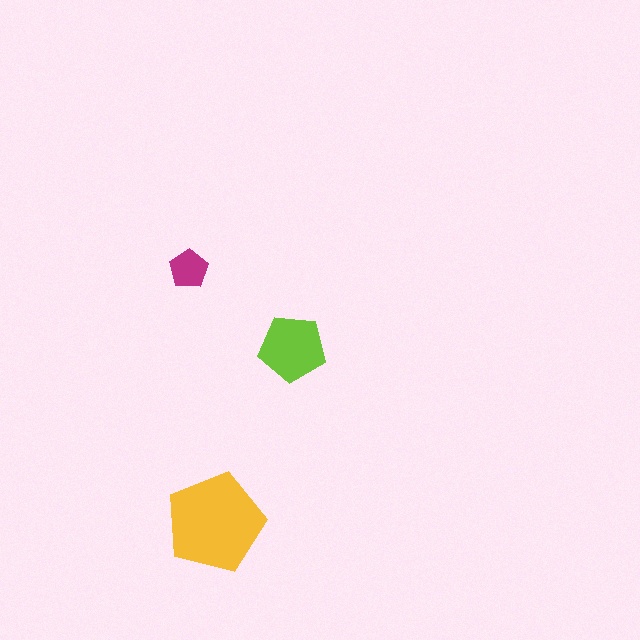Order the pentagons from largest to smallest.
the yellow one, the lime one, the magenta one.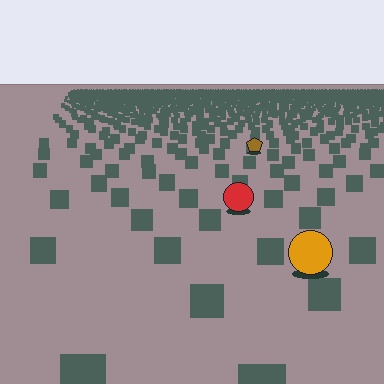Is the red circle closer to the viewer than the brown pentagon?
Yes. The red circle is closer — you can tell from the texture gradient: the ground texture is coarser near it.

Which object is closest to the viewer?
The orange circle is closest. The texture marks near it are larger and more spread out.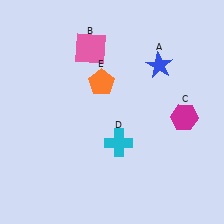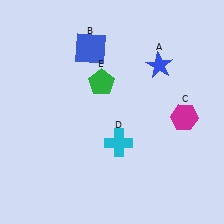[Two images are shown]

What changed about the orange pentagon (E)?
In Image 1, E is orange. In Image 2, it changed to green.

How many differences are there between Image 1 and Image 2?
There are 2 differences between the two images.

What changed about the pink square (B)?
In Image 1, B is pink. In Image 2, it changed to blue.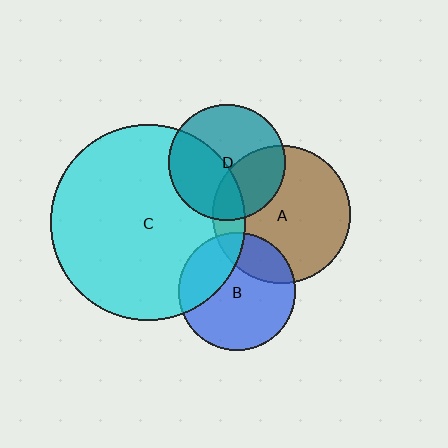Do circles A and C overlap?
Yes.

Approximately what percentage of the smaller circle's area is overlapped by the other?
Approximately 15%.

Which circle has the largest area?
Circle C (cyan).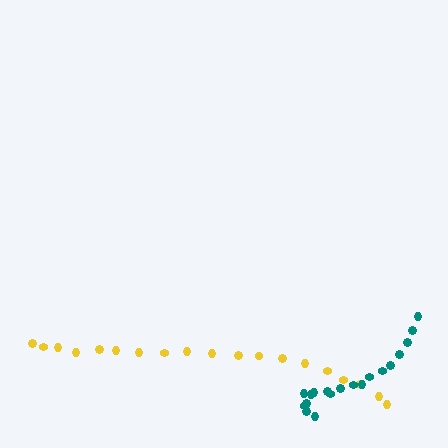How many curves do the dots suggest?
There are 2 distinct paths.